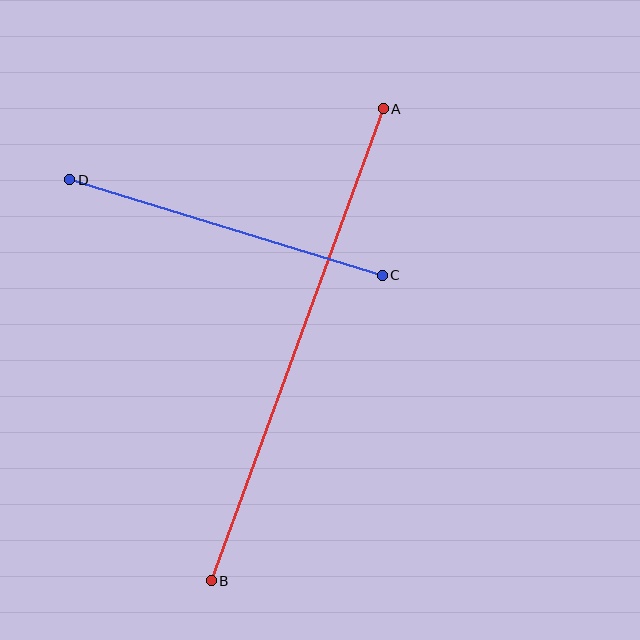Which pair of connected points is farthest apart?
Points A and B are farthest apart.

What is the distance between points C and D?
The distance is approximately 327 pixels.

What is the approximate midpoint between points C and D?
The midpoint is at approximately (226, 227) pixels.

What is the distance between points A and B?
The distance is approximately 502 pixels.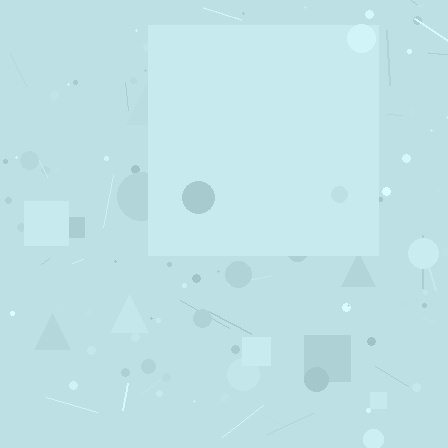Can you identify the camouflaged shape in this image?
The camouflaged shape is a square.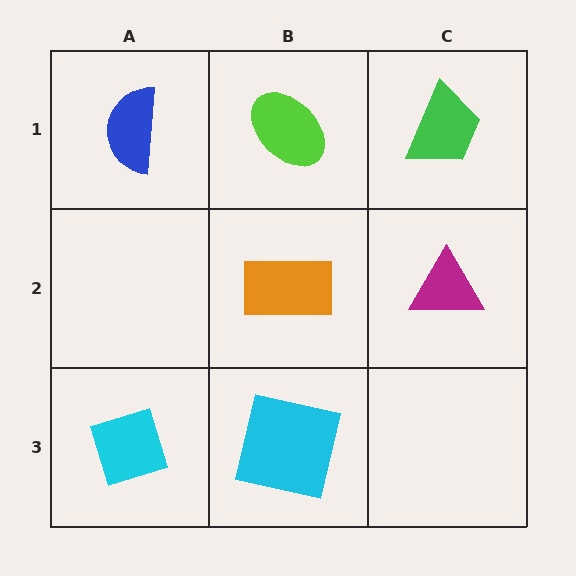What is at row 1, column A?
A blue semicircle.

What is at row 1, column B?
A lime ellipse.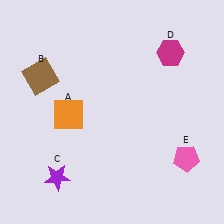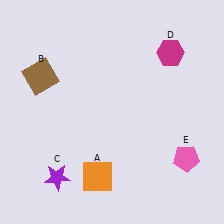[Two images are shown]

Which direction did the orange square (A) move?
The orange square (A) moved down.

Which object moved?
The orange square (A) moved down.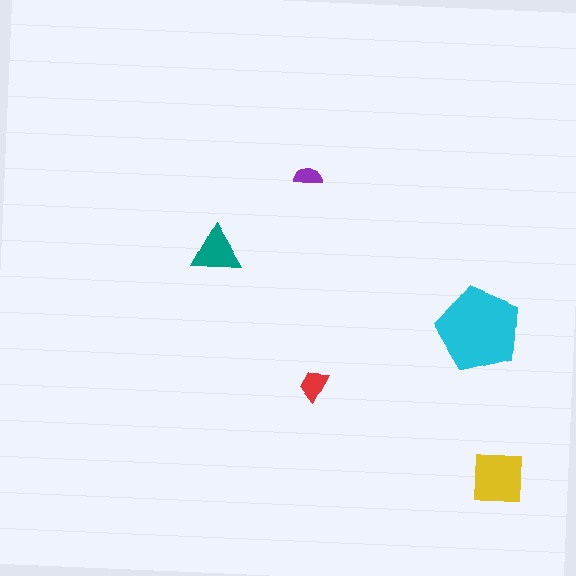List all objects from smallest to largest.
The purple semicircle, the red trapezoid, the teal triangle, the yellow square, the cyan pentagon.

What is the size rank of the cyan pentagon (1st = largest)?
1st.